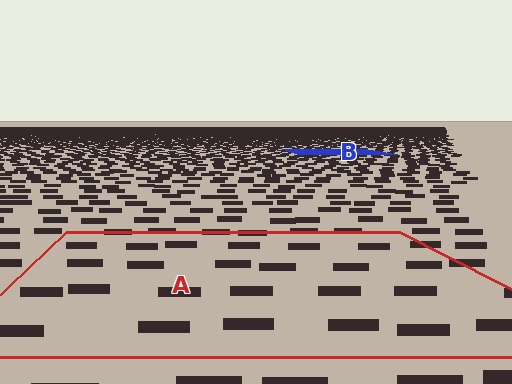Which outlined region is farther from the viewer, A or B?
Region B is farther from the viewer — the texture elements inside it appear smaller and more densely packed.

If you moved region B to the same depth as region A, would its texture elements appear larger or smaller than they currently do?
They would appear larger. At a closer depth, the same texture elements are projected at a bigger on-screen size.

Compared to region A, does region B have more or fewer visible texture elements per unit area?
Region B has more texture elements per unit area — they are packed more densely because it is farther away.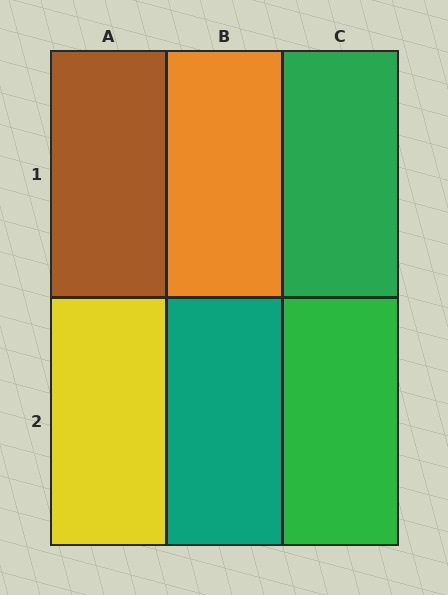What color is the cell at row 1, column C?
Green.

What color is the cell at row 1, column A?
Brown.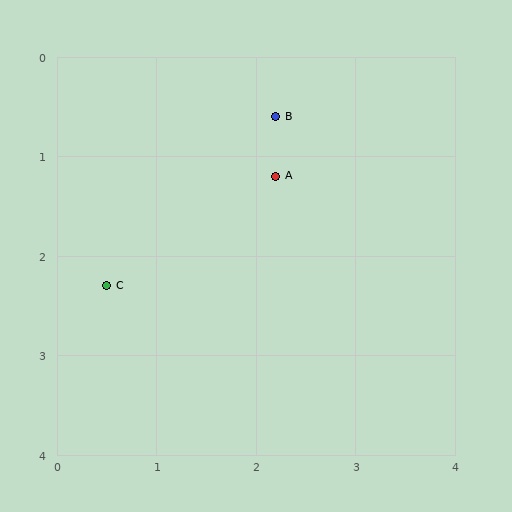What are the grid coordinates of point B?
Point B is at approximately (2.2, 0.6).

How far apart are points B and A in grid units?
Points B and A are about 0.6 grid units apart.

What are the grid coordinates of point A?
Point A is at approximately (2.2, 1.2).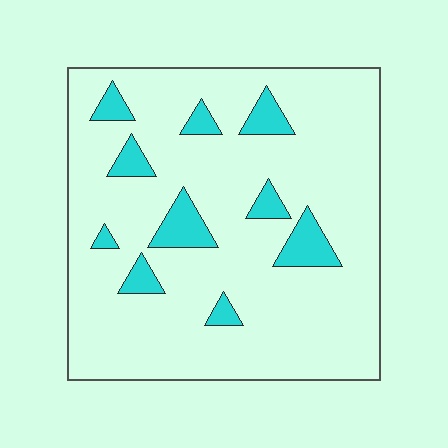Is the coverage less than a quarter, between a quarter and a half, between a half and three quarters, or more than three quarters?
Less than a quarter.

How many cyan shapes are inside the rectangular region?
10.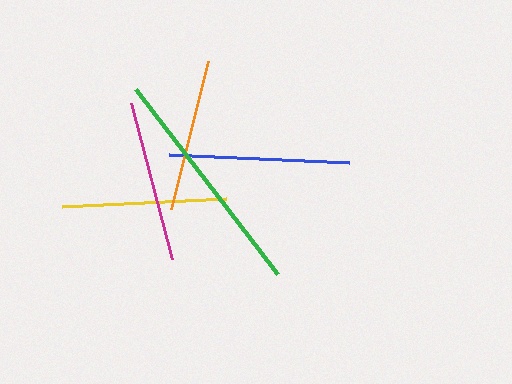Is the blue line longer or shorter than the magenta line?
The blue line is longer than the magenta line.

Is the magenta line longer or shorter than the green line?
The green line is longer than the magenta line.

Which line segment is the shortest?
The orange line is the shortest at approximately 153 pixels.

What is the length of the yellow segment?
The yellow segment is approximately 164 pixels long.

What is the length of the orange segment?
The orange segment is approximately 153 pixels long.